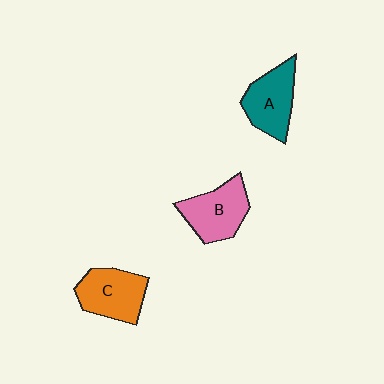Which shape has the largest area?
Shape B (pink).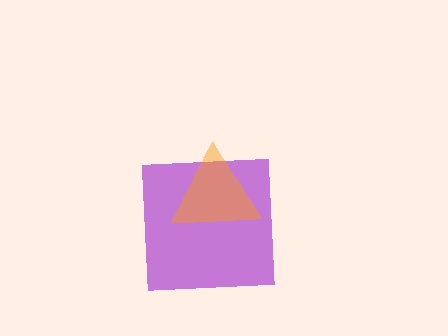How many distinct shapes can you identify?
There are 2 distinct shapes: a purple square, an orange triangle.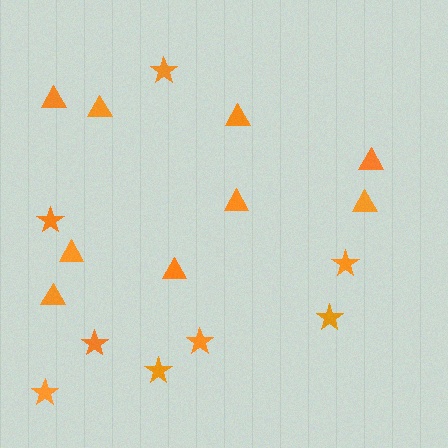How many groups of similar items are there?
There are 2 groups: one group of triangles (9) and one group of stars (8).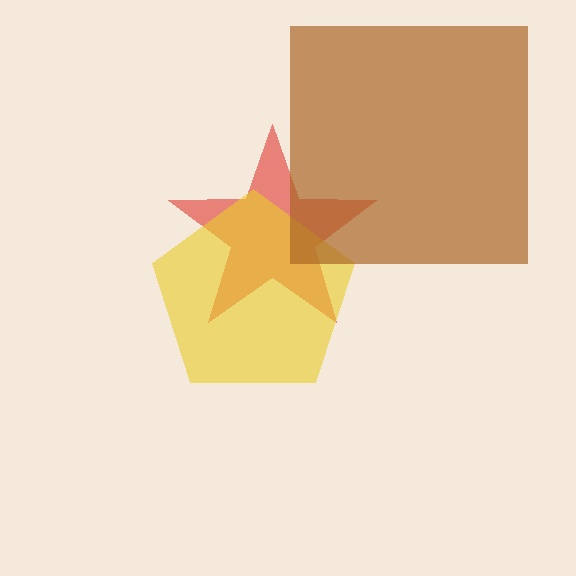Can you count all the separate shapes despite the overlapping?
Yes, there are 3 separate shapes.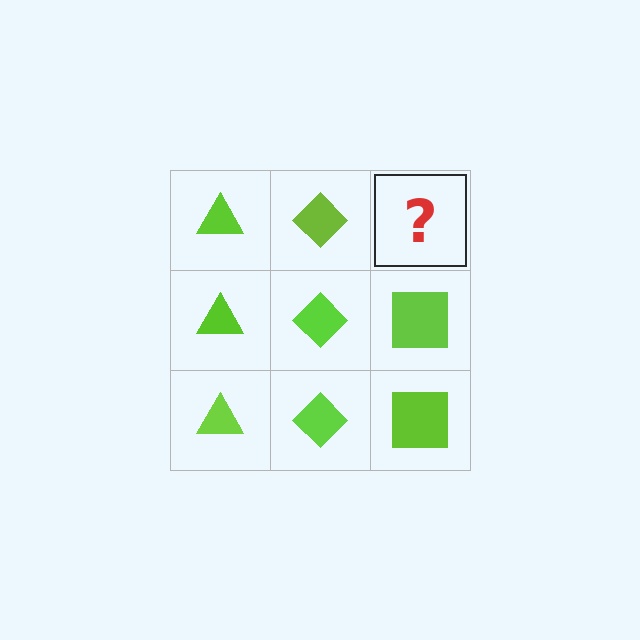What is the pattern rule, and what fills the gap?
The rule is that each column has a consistent shape. The gap should be filled with a lime square.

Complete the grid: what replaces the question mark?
The question mark should be replaced with a lime square.